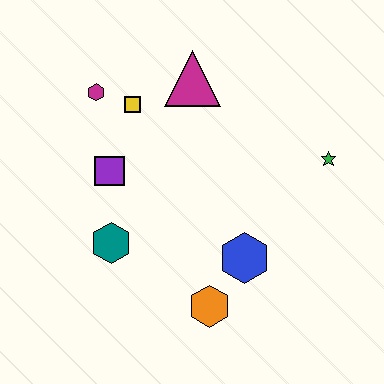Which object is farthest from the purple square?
The green star is farthest from the purple square.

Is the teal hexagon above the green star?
No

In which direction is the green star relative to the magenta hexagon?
The green star is to the right of the magenta hexagon.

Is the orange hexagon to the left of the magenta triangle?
No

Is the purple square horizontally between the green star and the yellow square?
No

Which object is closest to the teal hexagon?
The purple square is closest to the teal hexagon.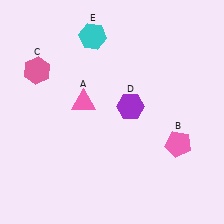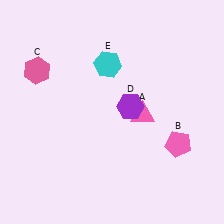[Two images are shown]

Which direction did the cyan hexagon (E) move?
The cyan hexagon (E) moved down.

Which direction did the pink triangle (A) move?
The pink triangle (A) moved right.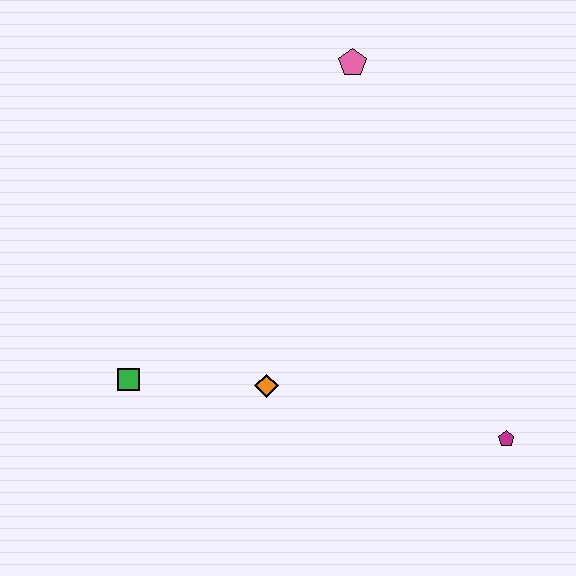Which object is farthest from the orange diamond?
The pink pentagon is farthest from the orange diamond.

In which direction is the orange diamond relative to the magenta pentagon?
The orange diamond is to the left of the magenta pentagon.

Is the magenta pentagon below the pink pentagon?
Yes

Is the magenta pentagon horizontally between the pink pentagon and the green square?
No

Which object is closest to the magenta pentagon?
The orange diamond is closest to the magenta pentagon.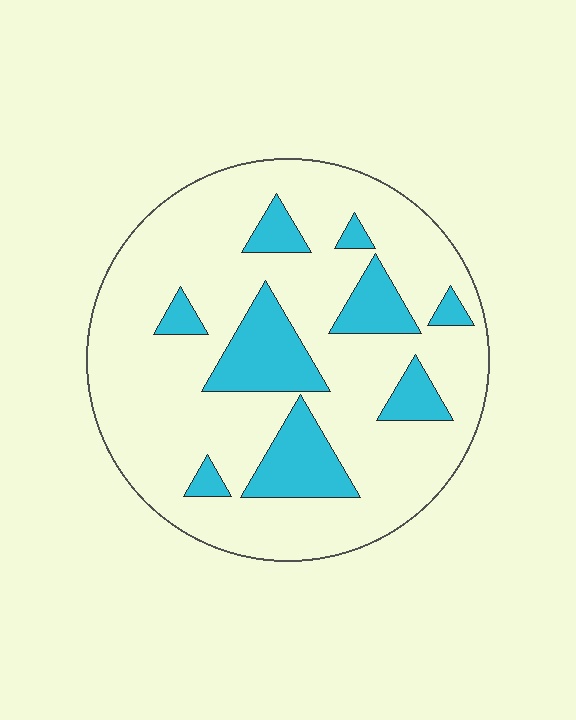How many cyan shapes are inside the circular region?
9.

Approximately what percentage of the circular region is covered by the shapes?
Approximately 20%.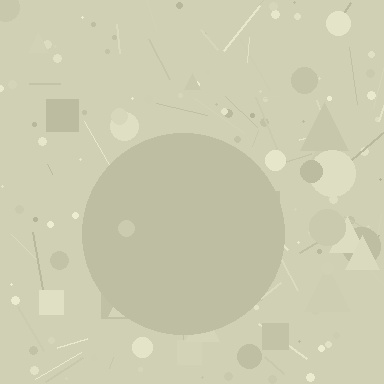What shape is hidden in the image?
A circle is hidden in the image.